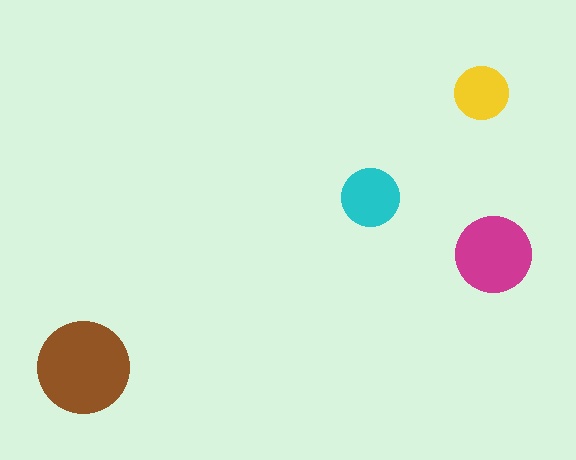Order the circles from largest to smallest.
the brown one, the magenta one, the cyan one, the yellow one.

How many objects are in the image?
There are 4 objects in the image.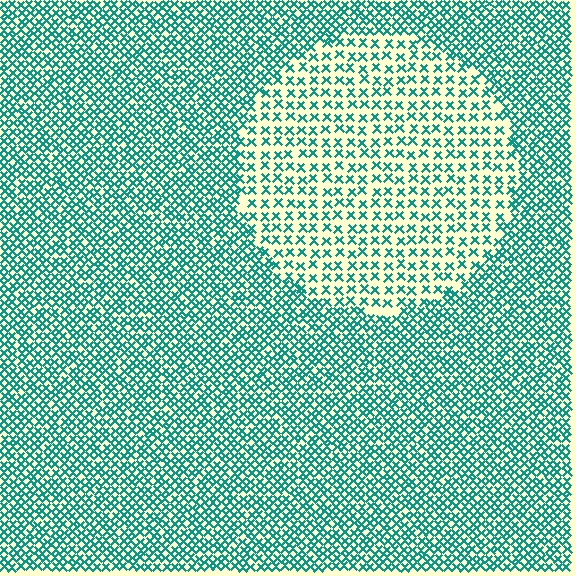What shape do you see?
I see a circle.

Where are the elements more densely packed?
The elements are more densely packed outside the circle boundary.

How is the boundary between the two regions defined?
The boundary is defined by a change in element density (approximately 2.1x ratio). All elements are the same color, size, and shape.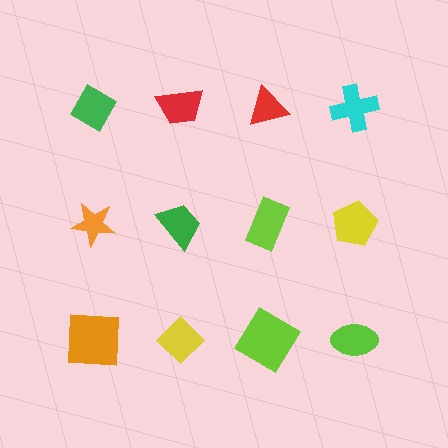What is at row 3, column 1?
An orange square.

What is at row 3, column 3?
A lime diamond.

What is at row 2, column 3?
A lime rectangle.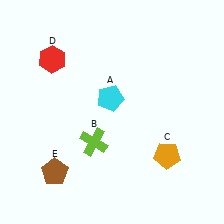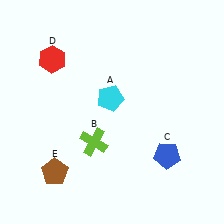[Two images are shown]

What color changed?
The pentagon (C) changed from orange in Image 1 to blue in Image 2.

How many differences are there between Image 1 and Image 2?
There is 1 difference between the two images.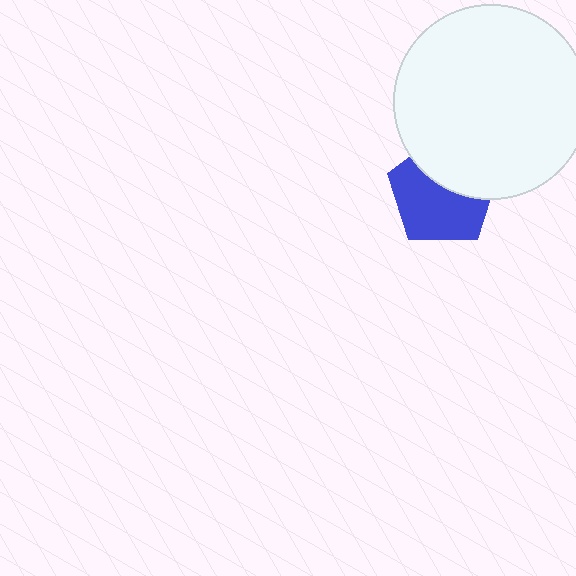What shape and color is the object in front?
The object in front is a white circle.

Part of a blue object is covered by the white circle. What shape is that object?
It is a pentagon.